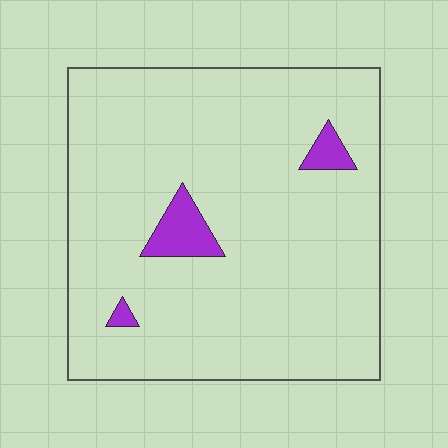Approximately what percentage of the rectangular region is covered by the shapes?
Approximately 5%.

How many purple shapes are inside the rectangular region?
3.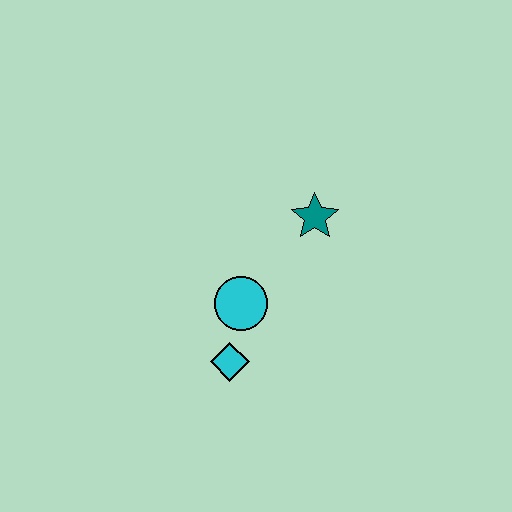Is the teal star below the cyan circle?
No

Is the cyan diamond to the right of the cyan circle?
No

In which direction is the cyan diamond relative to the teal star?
The cyan diamond is below the teal star.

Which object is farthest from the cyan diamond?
The teal star is farthest from the cyan diamond.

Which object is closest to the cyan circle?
The cyan diamond is closest to the cyan circle.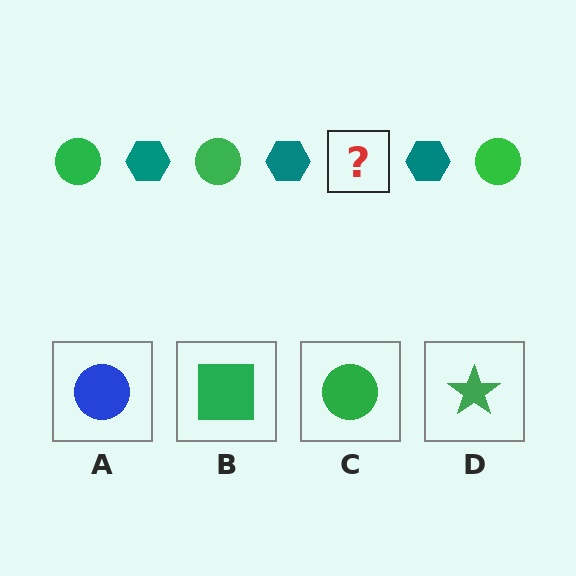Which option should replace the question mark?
Option C.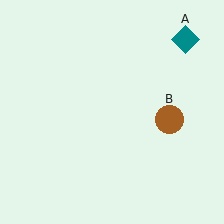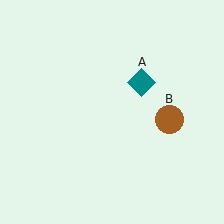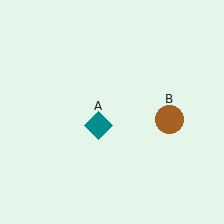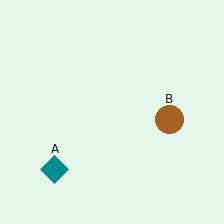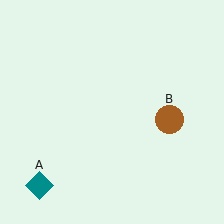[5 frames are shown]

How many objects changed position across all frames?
1 object changed position: teal diamond (object A).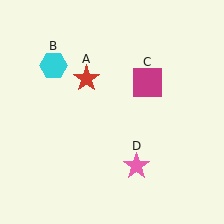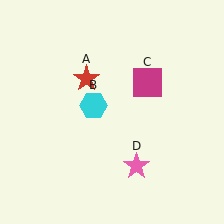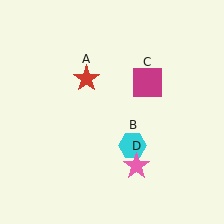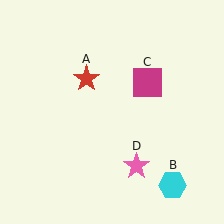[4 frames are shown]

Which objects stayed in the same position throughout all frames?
Red star (object A) and magenta square (object C) and pink star (object D) remained stationary.